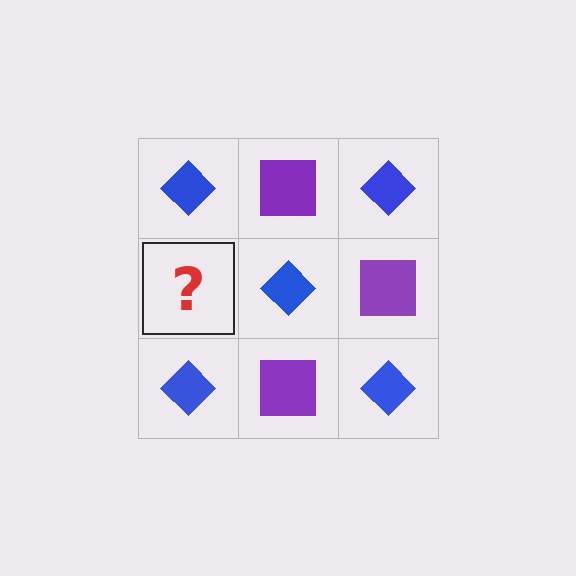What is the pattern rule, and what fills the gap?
The rule is that it alternates blue diamond and purple square in a checkerboard pattern. The gap should be filled with a purple square.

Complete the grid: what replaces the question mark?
The question mark should be replaced with a purple square.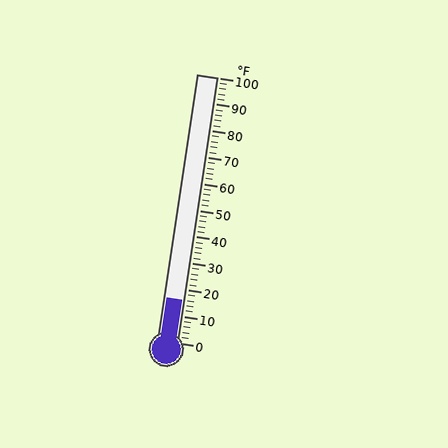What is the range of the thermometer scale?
The thermometer scale ranges from 0°F to 100°F.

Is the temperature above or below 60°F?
The temperature is below 60°F.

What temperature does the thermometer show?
The thermometer shows approximately 16°F.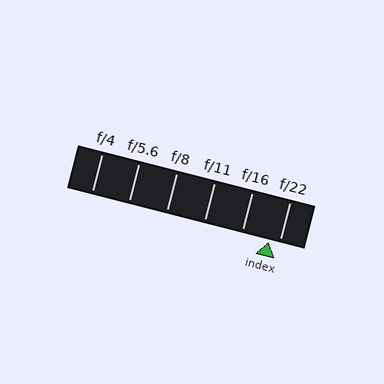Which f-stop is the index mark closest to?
The index mark is closest to f/22.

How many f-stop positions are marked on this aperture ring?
There are 6 f-stop positions marked.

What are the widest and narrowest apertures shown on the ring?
The widest aperture shown is f/4 and the narrowest is f/22.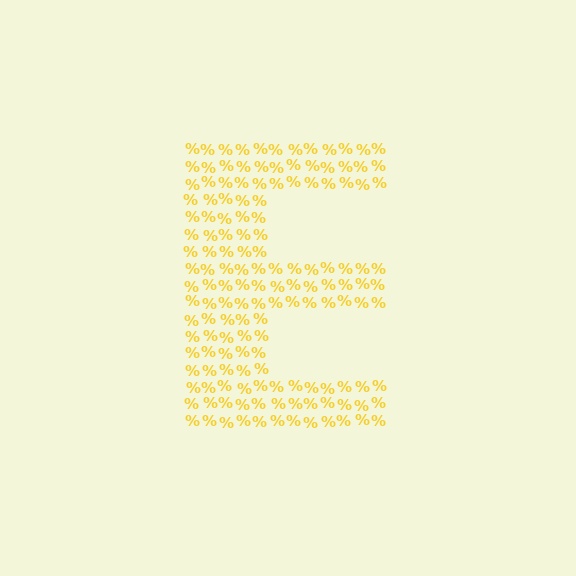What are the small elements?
The small elements are percent signs.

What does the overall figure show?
The overall figure shows the letter E.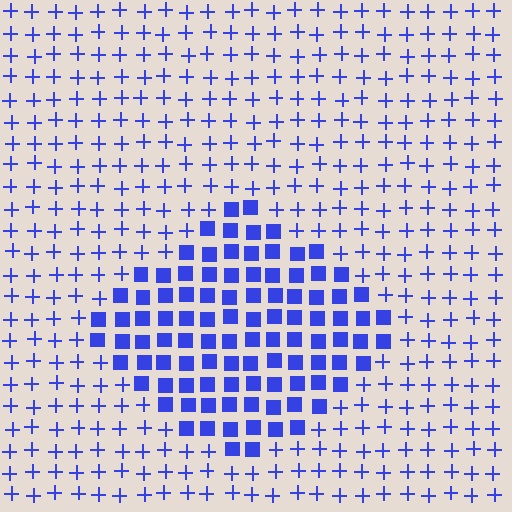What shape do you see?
I see a diamond.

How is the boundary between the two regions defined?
The boundary is defined by a change in element shape: squares inside vs. plus signs outside. All elements share the same color and spacing.